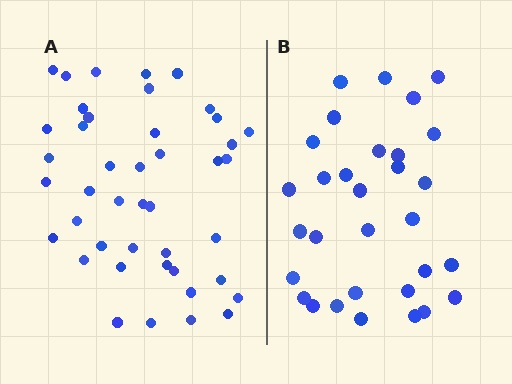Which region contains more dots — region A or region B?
Region A (the left region) has more dots.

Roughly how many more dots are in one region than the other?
Region A has roughly 12 or so more dots than region B.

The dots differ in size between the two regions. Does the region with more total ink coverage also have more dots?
No. Region B has more total ink coverage because its dots are larger, but region A actually contains more individual dots. Total area can be misleading — the number of items is what matters here.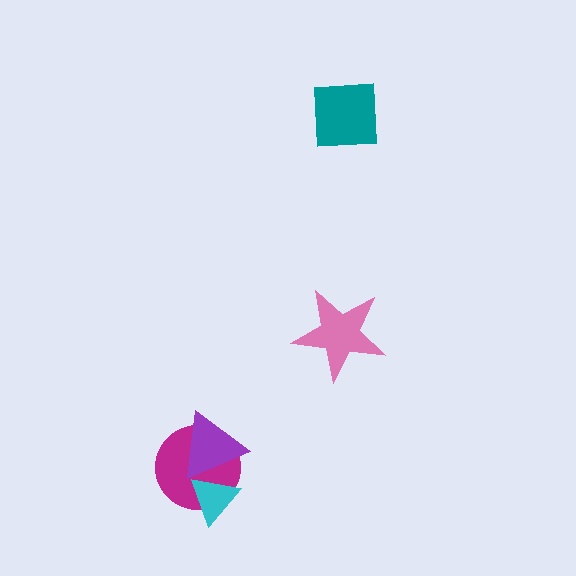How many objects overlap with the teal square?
0 objects overlap with the teal square.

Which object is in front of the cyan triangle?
The purple triangle is in front of the cyan triangle.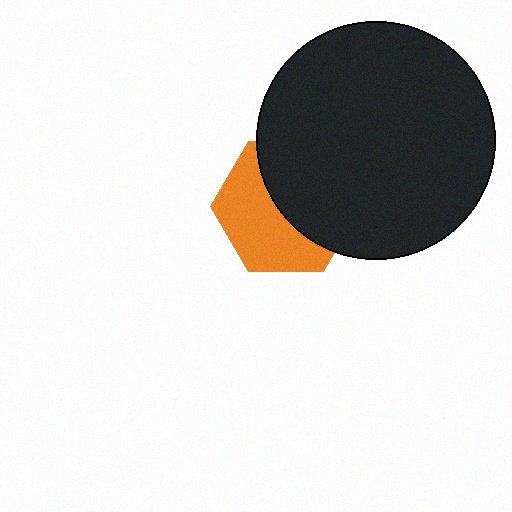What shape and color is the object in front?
The object in front is a black circle.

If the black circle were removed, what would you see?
You would see the complete orange hexagon.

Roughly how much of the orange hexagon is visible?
About half of it is visible (roughly 49%).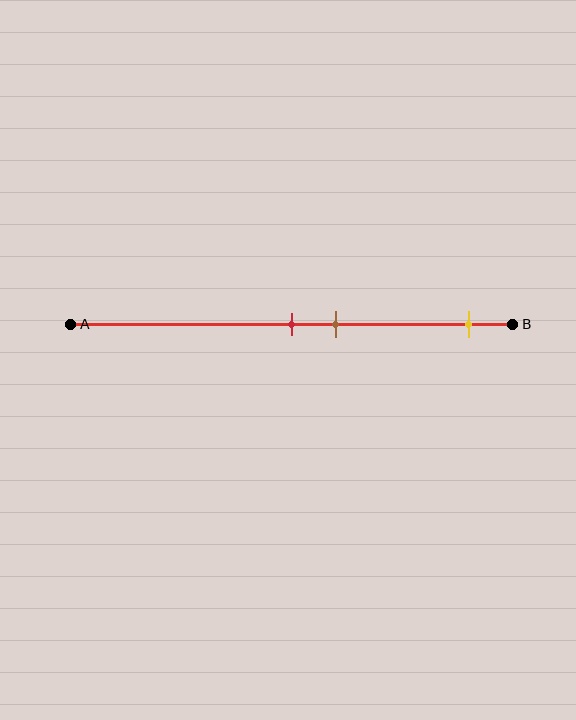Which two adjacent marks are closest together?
The red and brown marks are the closest adjacent pair.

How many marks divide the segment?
There are 3 marks dividing the segment.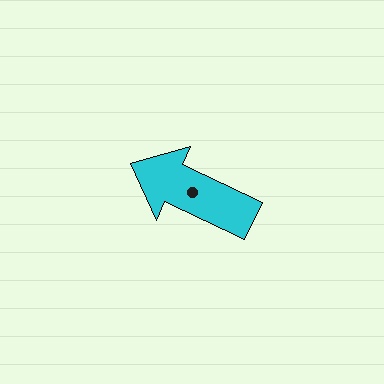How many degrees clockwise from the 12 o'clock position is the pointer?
Approximately 295 degrees.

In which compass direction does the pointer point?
Northwest.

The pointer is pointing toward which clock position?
Roughly 10 o'clock.